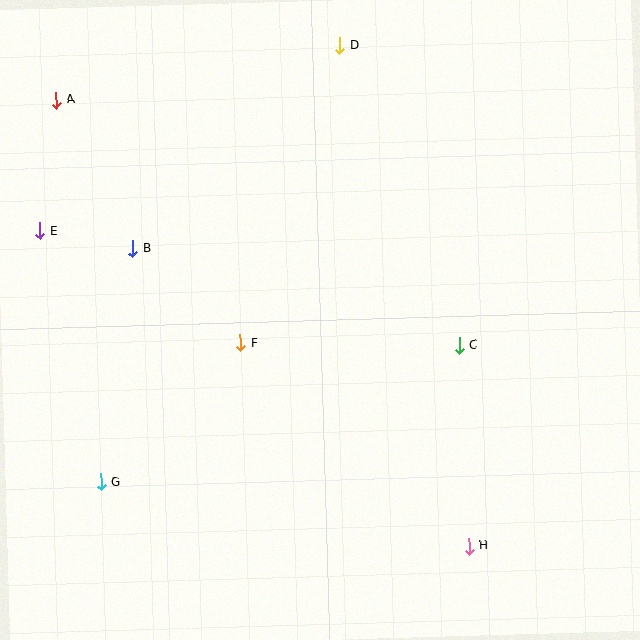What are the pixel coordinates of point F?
Point F is at (240, 343).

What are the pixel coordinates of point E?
Point E is at (40, 231).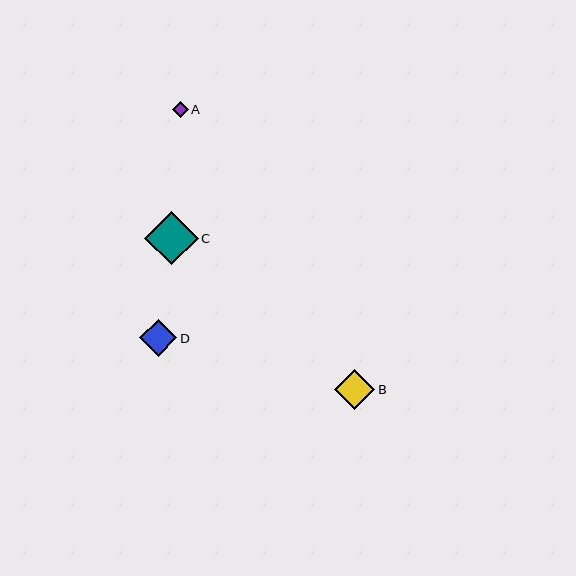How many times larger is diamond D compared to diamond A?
Diamond D is approximately 2.3 times the size of diamond A.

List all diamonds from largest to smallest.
From largest to smallest: C, B, D, A.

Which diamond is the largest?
Diamond C is the largest with a size of approximately 53 pixels.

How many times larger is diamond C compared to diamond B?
Diamond C is approximately 1.3 times the size of diamond B.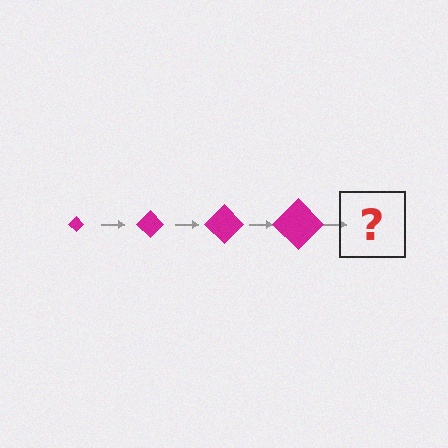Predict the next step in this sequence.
The next step is a magenta diamond, larger than the previous one.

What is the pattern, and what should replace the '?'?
The pattern is that the diamond gets progressively larger each step. The '?' should be a magenta diamond, larger than the previous one.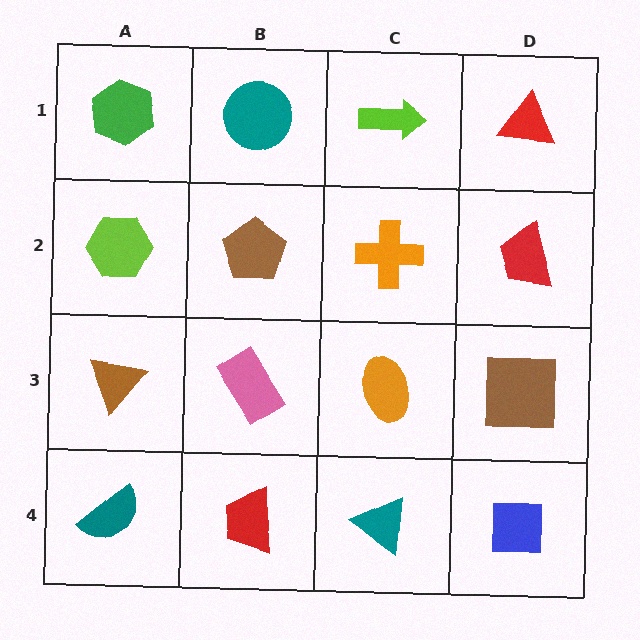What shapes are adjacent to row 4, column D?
A brown square (row 3, column D), a teal triangle (row 4, column C).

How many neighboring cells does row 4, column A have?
2.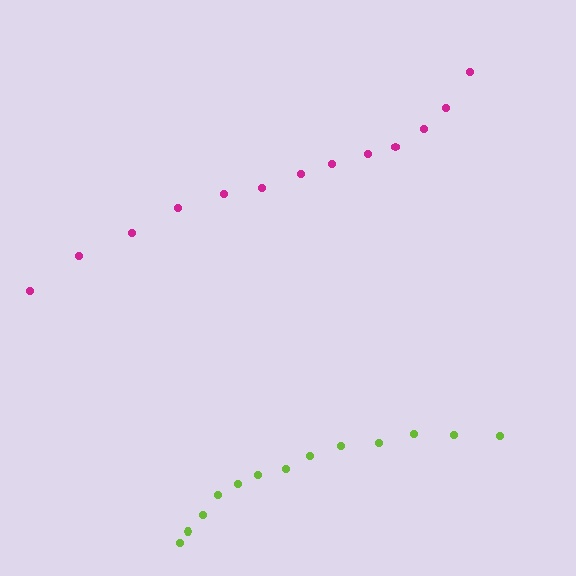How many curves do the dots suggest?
There are 2 distinct paths.